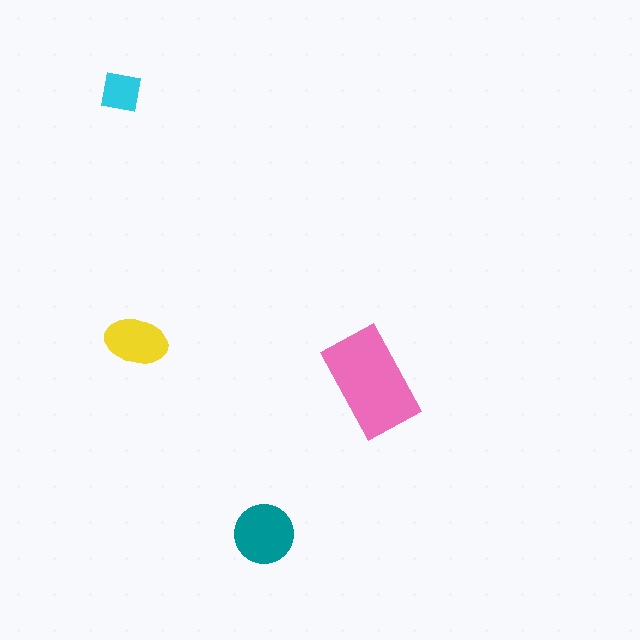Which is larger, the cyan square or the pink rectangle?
The pink rectangle.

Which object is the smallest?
The cyan square.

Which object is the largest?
The pink rectangle.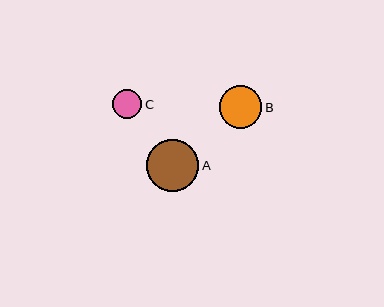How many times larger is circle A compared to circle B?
Circle A is approximately 1.2 times the size of circle B.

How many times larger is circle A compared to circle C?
Circle A is approximately 1.8 times the size of circle C.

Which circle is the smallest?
Circle C is the smallest with a size of approximately 29 pixels.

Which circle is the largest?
Circle A is the largest with a size of approximately 52 pixels.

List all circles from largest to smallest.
From largest to smallest: A, B, C.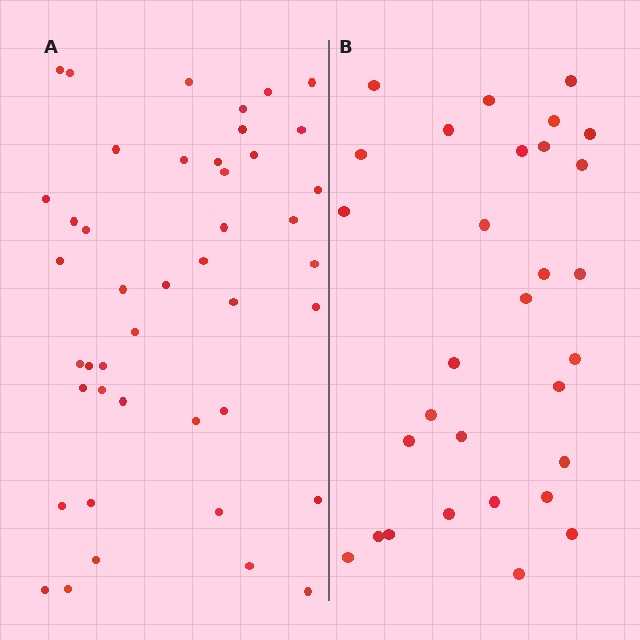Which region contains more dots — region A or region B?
Region A (the left region) has more dots.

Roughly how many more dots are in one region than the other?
Region A has approximately 15 more dots than region B.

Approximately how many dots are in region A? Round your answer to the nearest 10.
About 40 dots. (The exact count is 44, which rounds to 40.)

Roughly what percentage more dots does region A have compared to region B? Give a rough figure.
About 45% more.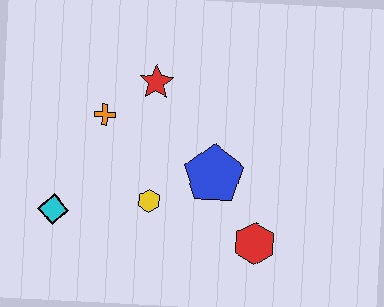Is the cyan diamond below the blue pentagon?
Yes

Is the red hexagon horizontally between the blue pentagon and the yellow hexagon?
No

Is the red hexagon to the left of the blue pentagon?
No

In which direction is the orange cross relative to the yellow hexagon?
The orange cross is above the yellow hexagon.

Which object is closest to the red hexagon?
The blue pentagon is closest to the red hexagon.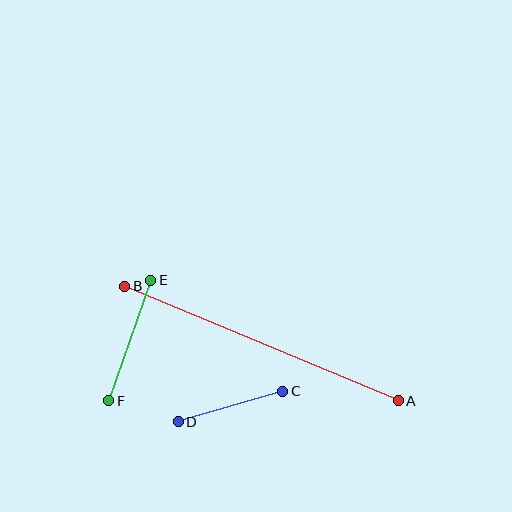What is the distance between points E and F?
The distance is approximately 128 pixels.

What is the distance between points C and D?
The distance is approximately 109 pixels.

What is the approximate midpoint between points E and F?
The midpoint is at approximately (130, 340) pixels.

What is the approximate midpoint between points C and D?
The midpoint is at approximately (231, 406) pixels.